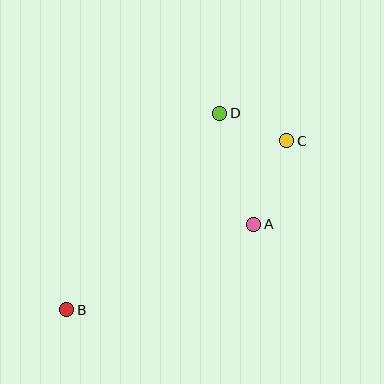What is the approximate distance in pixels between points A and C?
The distance between A and C is approximately 90 pixels.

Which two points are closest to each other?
Points C and D are closest to each other.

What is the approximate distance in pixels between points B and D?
The distance between B and D is approximately 249 pixels.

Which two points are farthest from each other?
Points B and C are farthest from each other.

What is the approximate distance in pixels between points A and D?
The distance between A and D is approximately 116 pixels.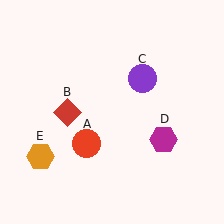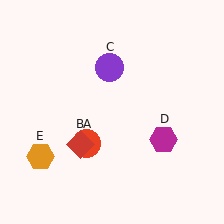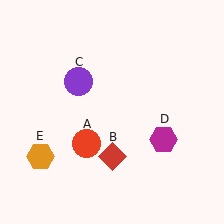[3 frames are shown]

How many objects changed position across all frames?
2 objects changed position: red diamond (object B), purple circle (object C).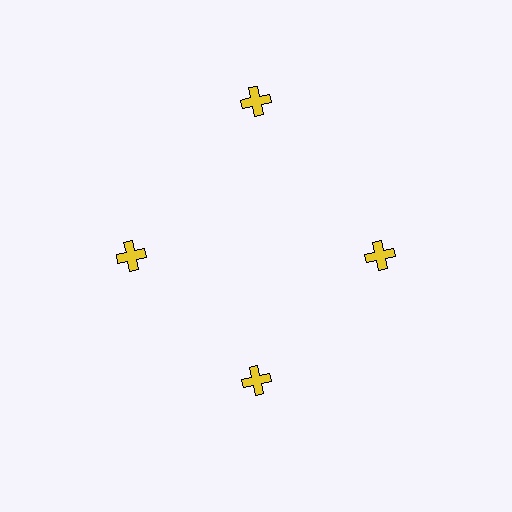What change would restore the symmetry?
The symmetry would be restored by moving it inward, back onto the ring so that all 4 crosses sit at equal angles and equal distance from the center.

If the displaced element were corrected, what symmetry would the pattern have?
It would have 4-fold rotational symmetry — the pattern would map onto itself every 90 degrees.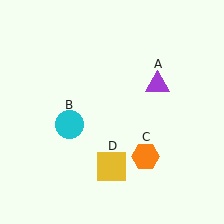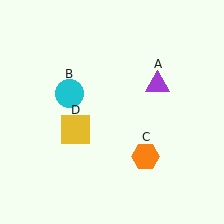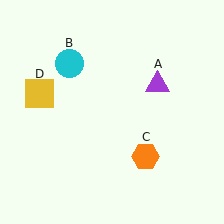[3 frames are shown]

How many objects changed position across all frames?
2 objects changed position: cyan circle (object B), yellow square (object D).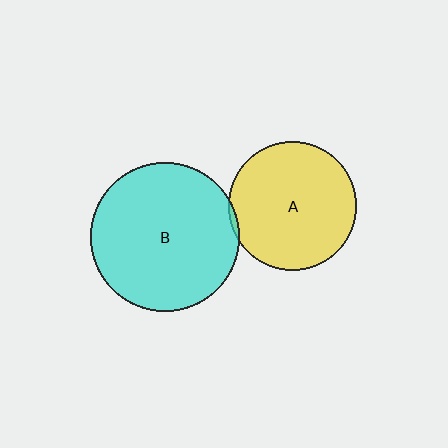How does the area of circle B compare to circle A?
Approximately 1.4 times.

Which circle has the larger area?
Circle B (cyan).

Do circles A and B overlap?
Yes.